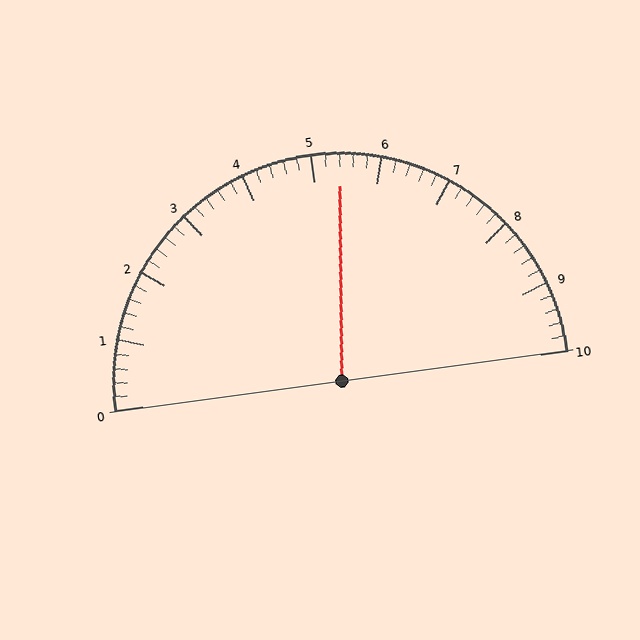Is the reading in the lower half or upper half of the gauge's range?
The reading is in the upper half of the range (0 to 10).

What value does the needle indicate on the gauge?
The needle indicates approximately 5.4.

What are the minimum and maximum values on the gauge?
The gauge ranges from 0 to 10.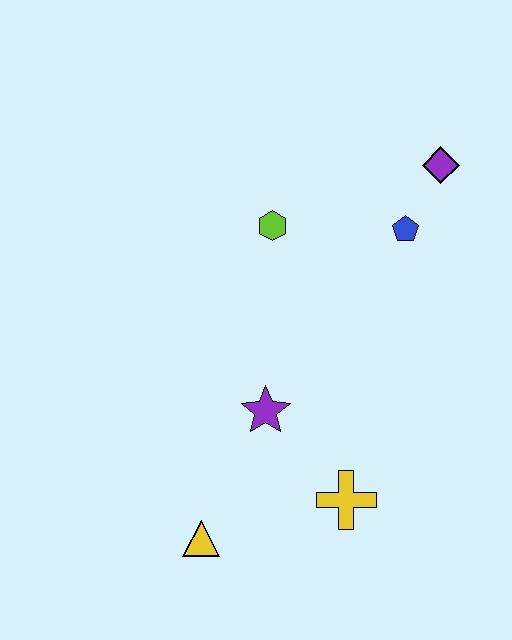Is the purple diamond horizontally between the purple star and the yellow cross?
No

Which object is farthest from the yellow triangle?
The purple diamond is farthest from the yellow triangle.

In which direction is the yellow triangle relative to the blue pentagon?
The yellow triangle is below the blue pentagon.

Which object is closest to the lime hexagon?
The blue pentagon is closest to the lime hexagon.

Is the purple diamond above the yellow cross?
Yes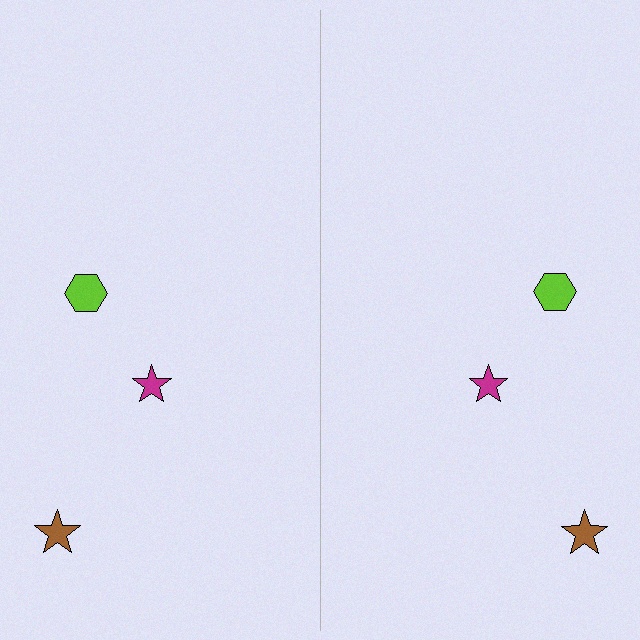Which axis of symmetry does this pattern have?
The pattern has a vertical axis of symmetry running through the center of the image.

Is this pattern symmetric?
Yes, this pattern has bilateral (reflection) symmetry.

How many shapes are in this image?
There are 6 shapes in this image.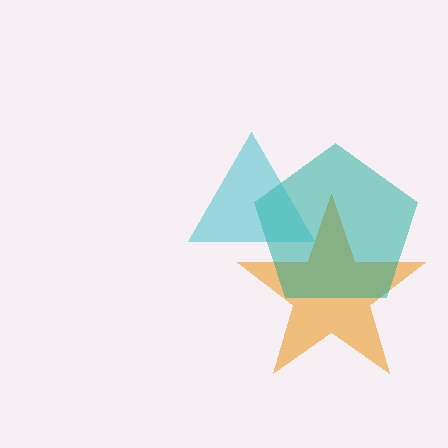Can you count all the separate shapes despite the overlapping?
Yes, there are 3 separate shapes.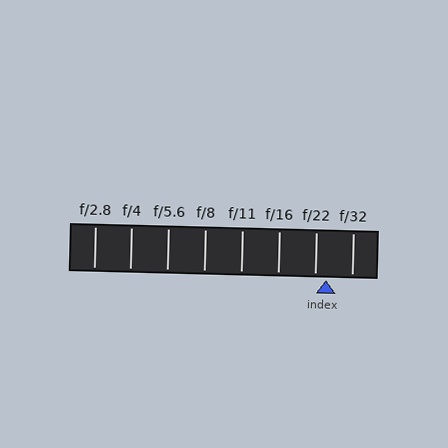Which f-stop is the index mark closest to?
The index mark is closest to f/22.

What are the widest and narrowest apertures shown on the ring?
The widest aperture shown is f/2.8 and the narrowest is f/32.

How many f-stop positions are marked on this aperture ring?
There are 8 f-stop positions marked.